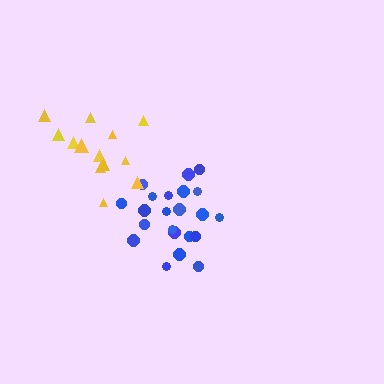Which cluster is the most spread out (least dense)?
Yellow.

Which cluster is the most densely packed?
Blue.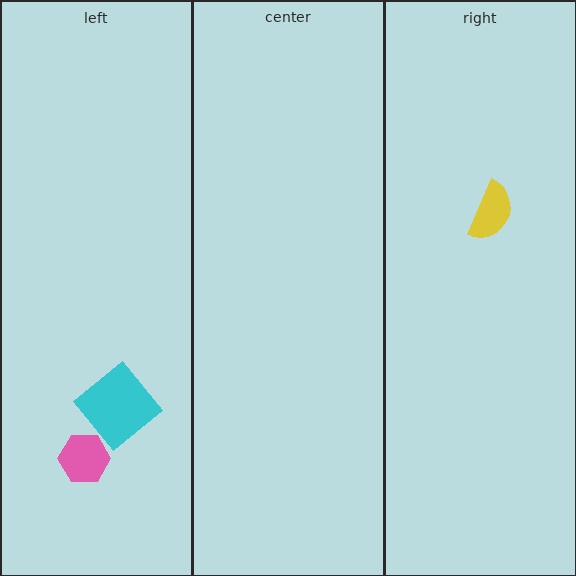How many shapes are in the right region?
1.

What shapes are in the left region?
The pink hexagon, the cyan diamond.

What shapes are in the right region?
The yellow semicircle.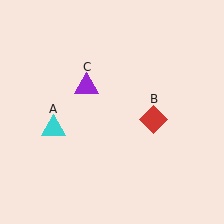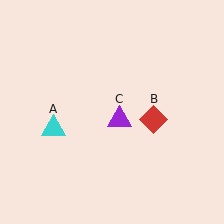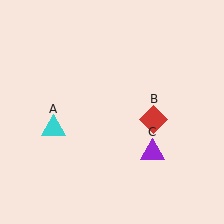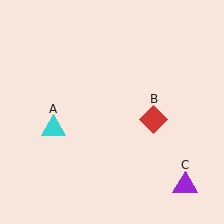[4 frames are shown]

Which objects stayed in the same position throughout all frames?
Cyan triangle (object A) and red diamond (object B) remained stationary.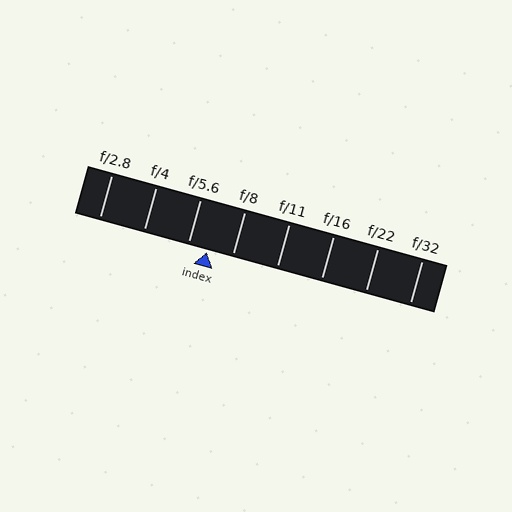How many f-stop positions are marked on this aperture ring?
There are 8 f-stop positions marked.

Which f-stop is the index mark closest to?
The index mark is closest to f/5.6.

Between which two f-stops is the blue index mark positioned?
The index mark is between f/5.6 and f/8.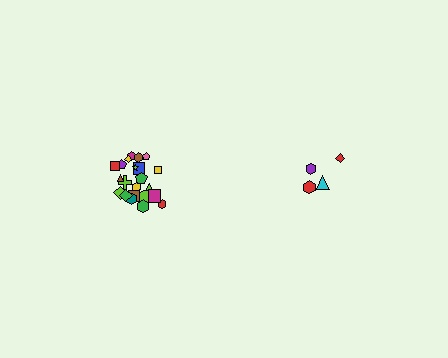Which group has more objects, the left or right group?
The left group.